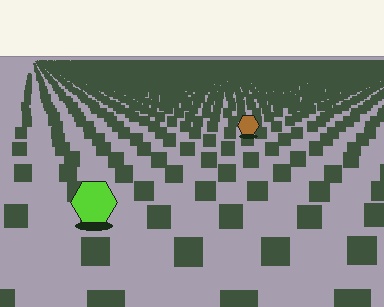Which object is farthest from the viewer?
The brown hexagon is farthest from the viewer. It appears smaller and the ground texture around it is denser.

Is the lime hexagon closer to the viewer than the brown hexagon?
Yes. The lime hexagon is closer — you can tell from the texture gradient: the ground texture is coarser near it.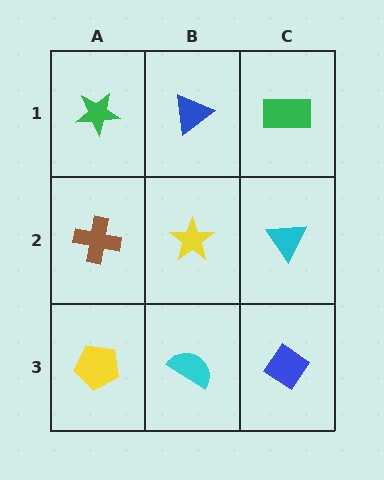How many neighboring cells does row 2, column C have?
3.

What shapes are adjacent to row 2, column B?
A blue triangle (row 1, column B), a cyan semicircle (row 3, column B), a brown cross (row 2, column A), a cyan triangle (row 2, column C).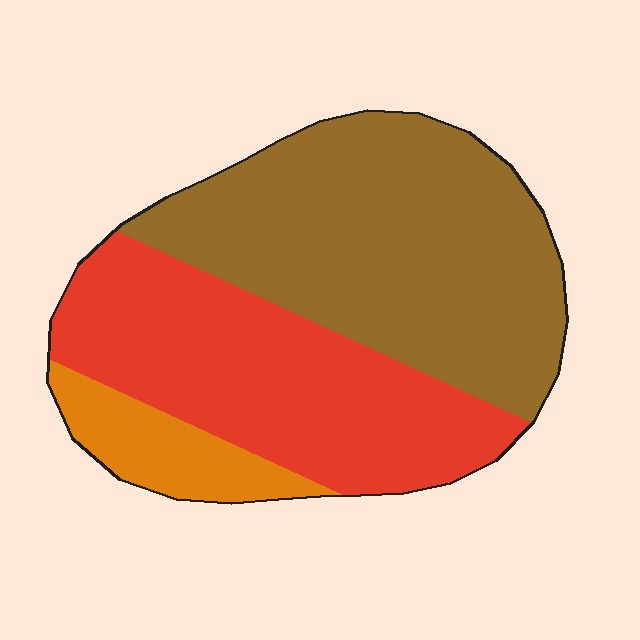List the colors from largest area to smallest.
From largest to smallest: brown, red, orange.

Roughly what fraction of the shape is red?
Red takes up about two fifths (2/5) of the shape.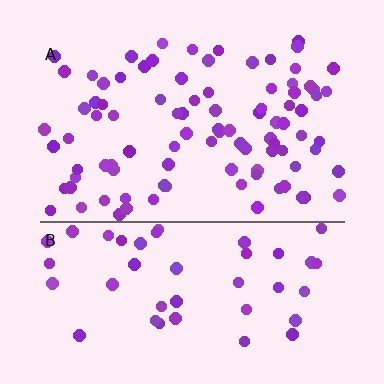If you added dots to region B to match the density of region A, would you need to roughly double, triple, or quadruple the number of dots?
Approximately double.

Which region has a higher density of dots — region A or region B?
A (the top).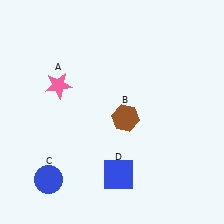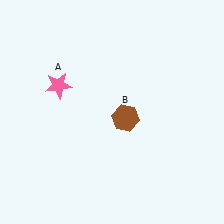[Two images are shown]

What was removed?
The blue circle (C), the blue square (D) were removed in Image 2.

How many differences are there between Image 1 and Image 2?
There are 2 differences between the two images.